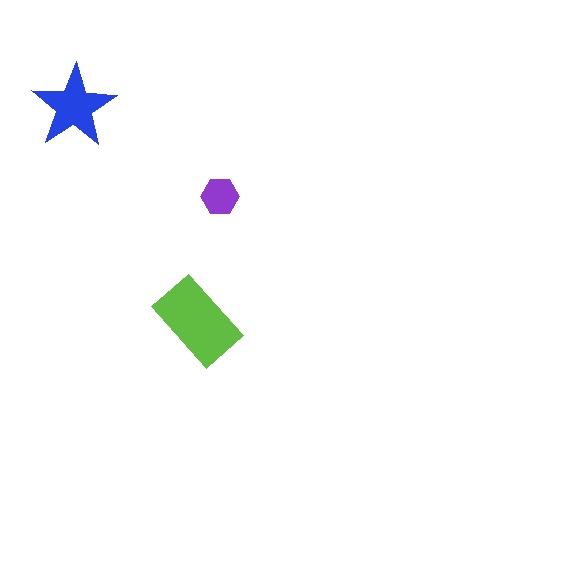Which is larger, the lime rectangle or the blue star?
The lime rectangle.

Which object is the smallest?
The purple hexagon.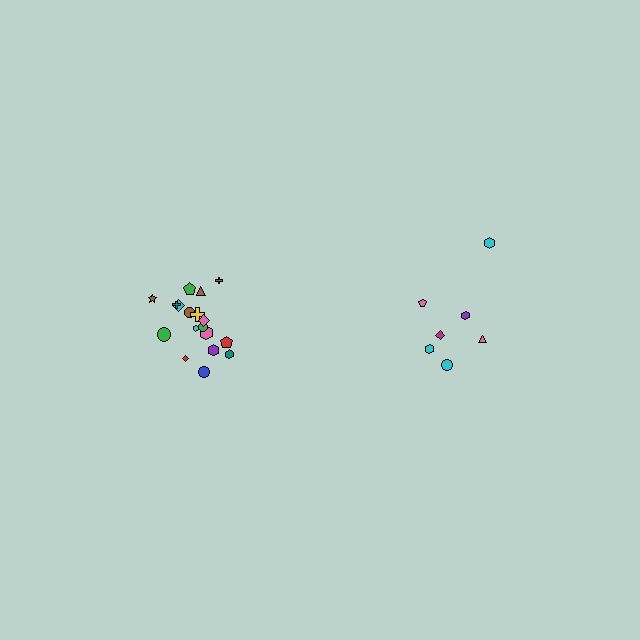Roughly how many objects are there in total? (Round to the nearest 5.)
Roughly 25 objects in total.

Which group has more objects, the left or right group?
The left group.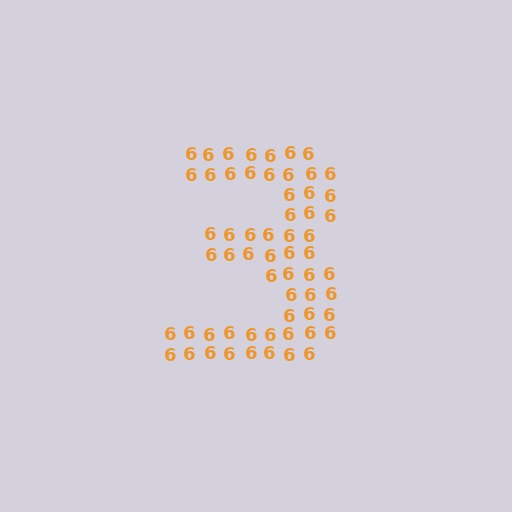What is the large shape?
The large shape is the digit 3.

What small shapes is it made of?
It is made of small digit 6's.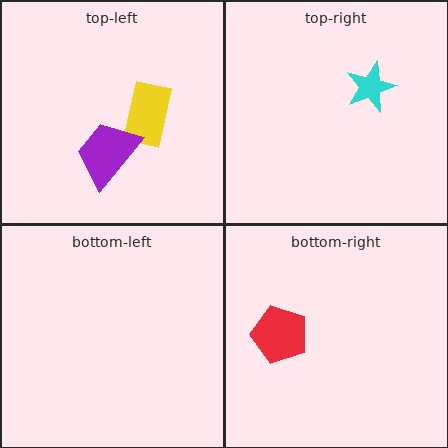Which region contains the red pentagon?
The bottom-right region.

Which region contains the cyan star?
The top-right region.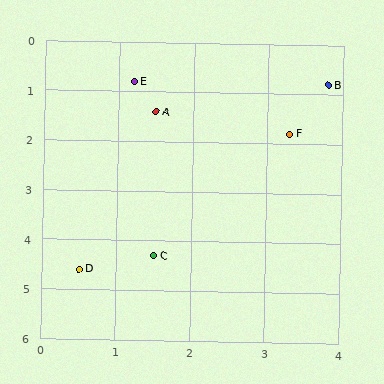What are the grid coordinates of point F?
Point F is at approximately (3.3, 1.8).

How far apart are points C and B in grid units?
Points C and B are about 4.2 grid units apart.